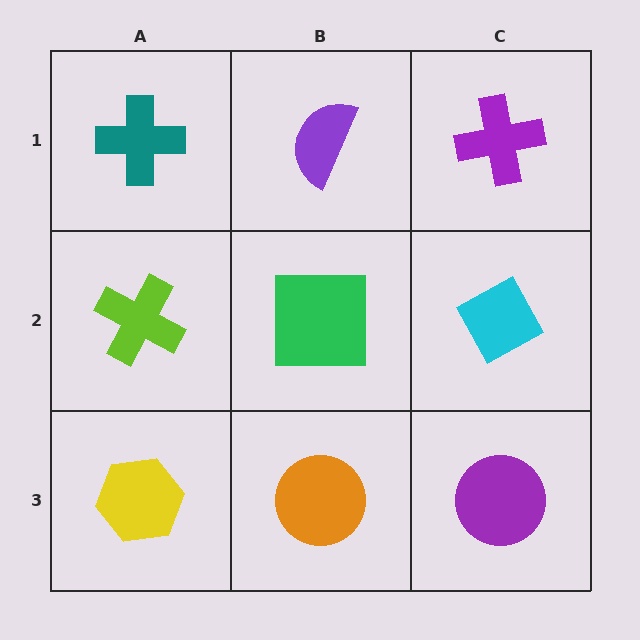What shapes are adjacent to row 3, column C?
A cyan diamond (row 2, column C), an orange circle (row 3, column B).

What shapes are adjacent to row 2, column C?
A purple cross (row 1, column C), a purple circle (row 3, column C), a green square (row 2, column B).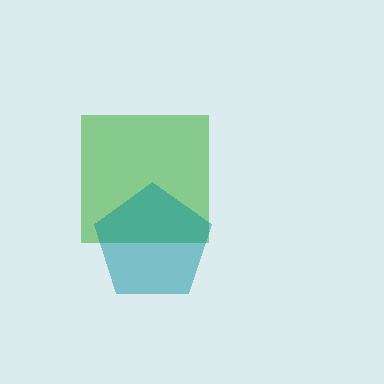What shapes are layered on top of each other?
The layered shapes are: a green square, a teal pentagon.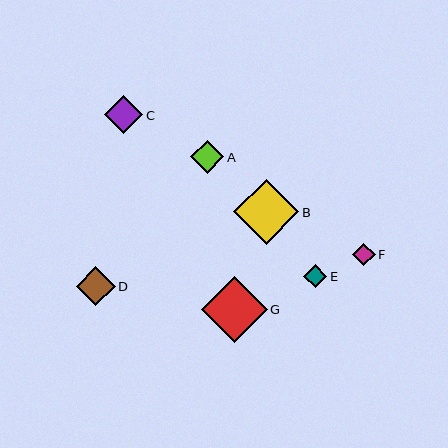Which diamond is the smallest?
Diamond F is the smallest with a size of approximately 23 pixels.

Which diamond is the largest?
Diamond G is the largest with a size of approximately 66 pixels.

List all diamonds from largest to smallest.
From largest to smallest: G, B, D, C, A, E, F.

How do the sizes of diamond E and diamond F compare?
Diamond E and diamond F are approximately the same size.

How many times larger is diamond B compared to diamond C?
Diamond B is approximately 1.7 times the size of diamond C.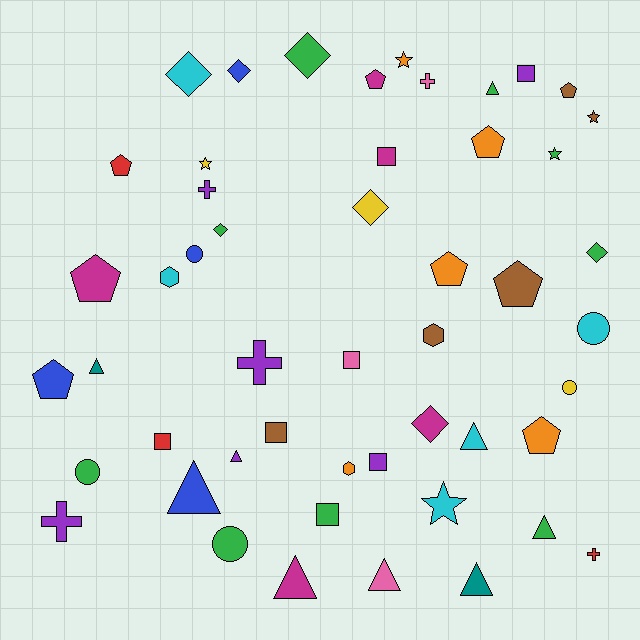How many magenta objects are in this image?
There are 5 magenta objects.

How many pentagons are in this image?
There are 9 pentagons.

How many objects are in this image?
There are 50 objects.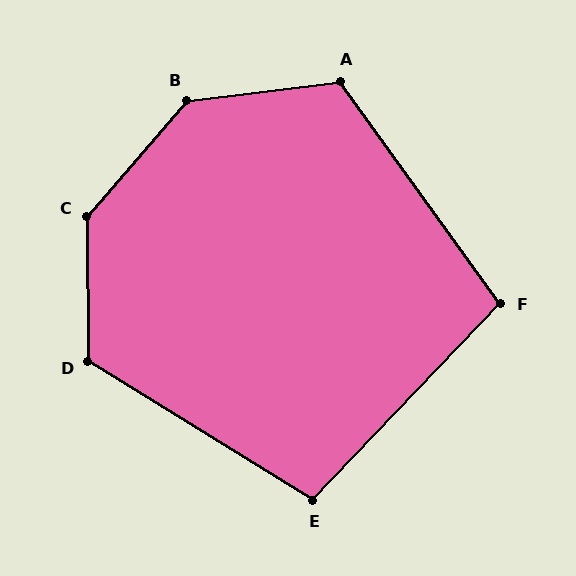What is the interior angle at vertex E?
Approximately 102 degrees (obtuse).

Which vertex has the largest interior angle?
C, at approximately 139 degrees.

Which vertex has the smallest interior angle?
F, at approximately 100 degrees.